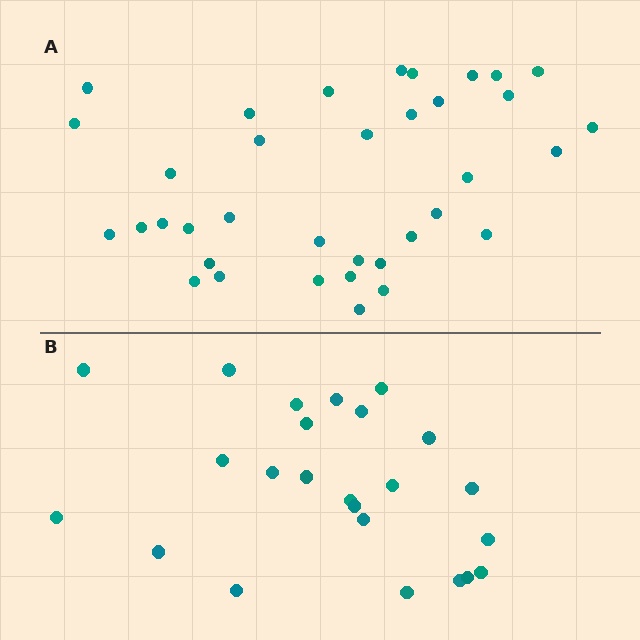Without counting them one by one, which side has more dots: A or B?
Region A (the top region) has more dots.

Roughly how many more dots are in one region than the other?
Region A has roughly 12 or so more dots than region B.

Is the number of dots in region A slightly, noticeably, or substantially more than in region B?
Region A has substantially more. The ratio is roughly 1.5 to 1.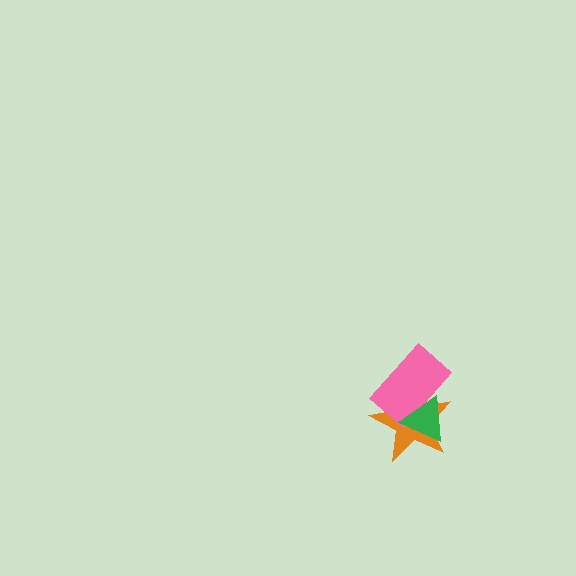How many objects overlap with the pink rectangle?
2 objects overlap with the pink rectangle.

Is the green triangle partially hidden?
No, no other shape covers it.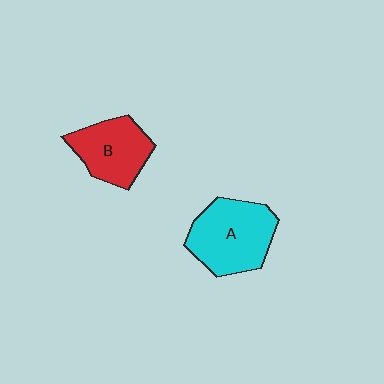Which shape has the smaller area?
Shape B (red).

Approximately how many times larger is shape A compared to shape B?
Approximately 1.3 times.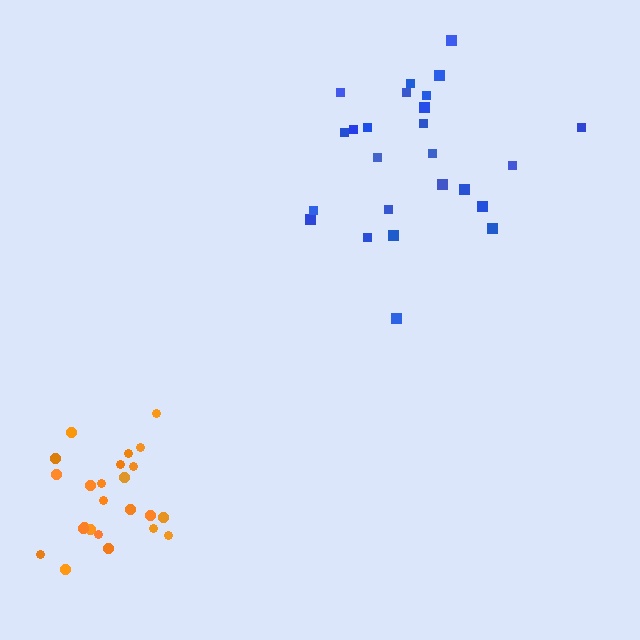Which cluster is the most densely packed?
Orange.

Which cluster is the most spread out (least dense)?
Blue.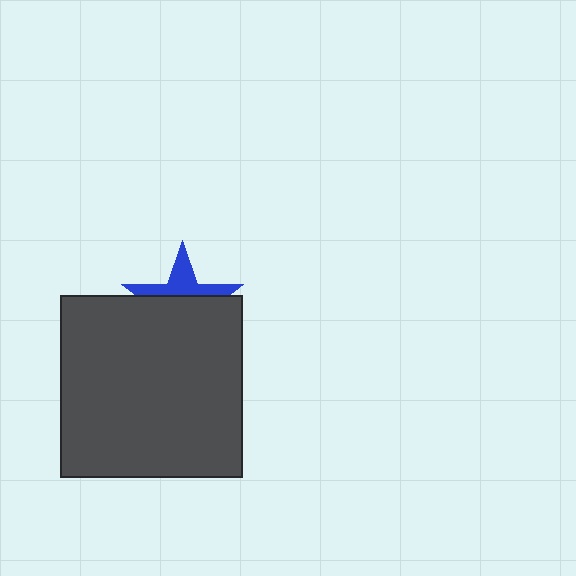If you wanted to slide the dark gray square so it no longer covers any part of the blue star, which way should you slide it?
Slide it down — that is the most direct way to separate the two shapes.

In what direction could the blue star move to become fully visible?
The blue star could move up. That would shift it out from behind the dark gray square entirely.